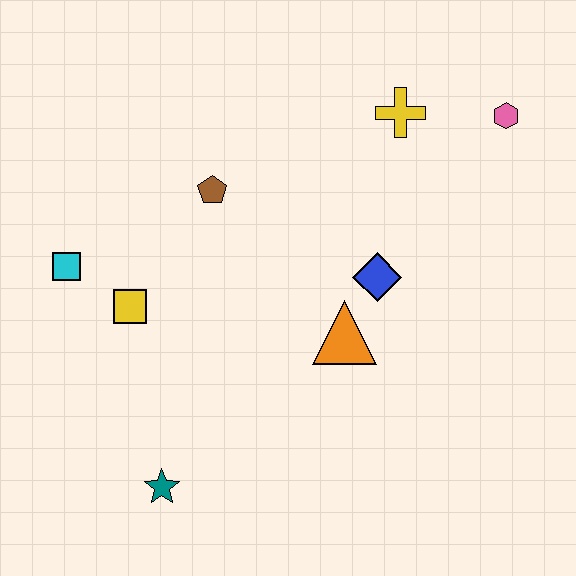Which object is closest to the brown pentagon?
The yellow square is closest to the brown pentagon.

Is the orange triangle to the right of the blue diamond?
No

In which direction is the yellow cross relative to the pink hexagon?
The yellow cross is to the left of the pink hexagon.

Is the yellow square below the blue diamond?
Yes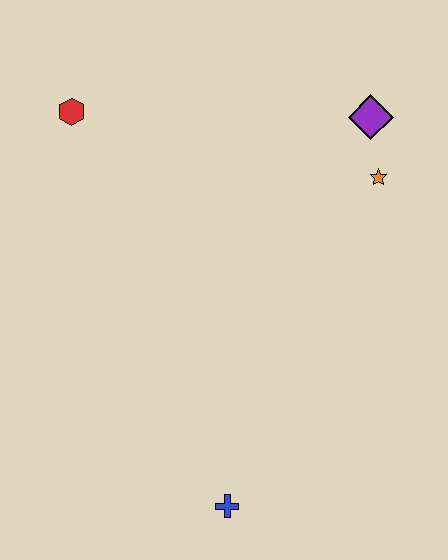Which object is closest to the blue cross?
The orange star is closest to the blue cross.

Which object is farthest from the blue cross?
The red hexagon is farthest from the blue cross.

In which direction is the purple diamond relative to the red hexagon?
The purple diamond is to the right of the red hexagon.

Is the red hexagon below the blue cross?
No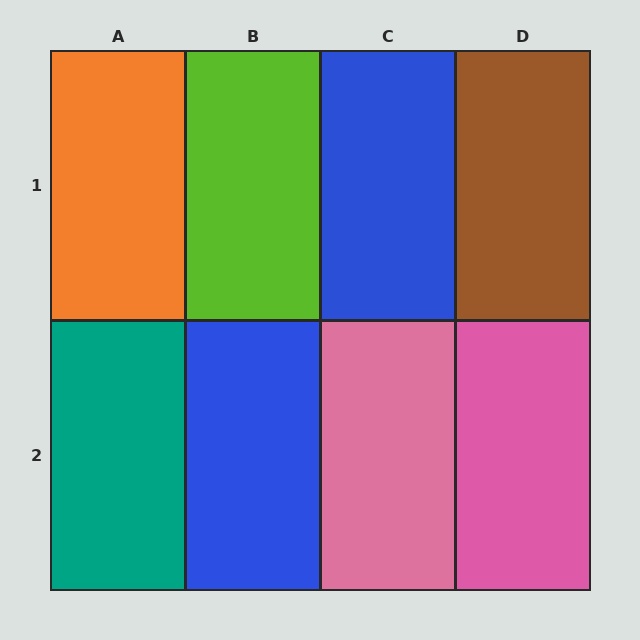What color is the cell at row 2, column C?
Pink.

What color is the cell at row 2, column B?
Blue.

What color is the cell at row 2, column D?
Pink.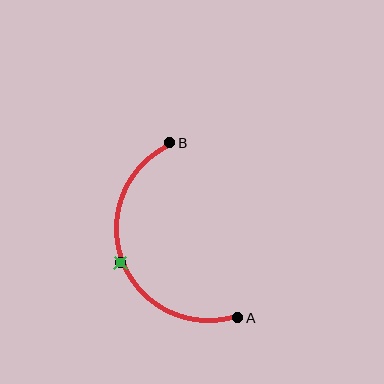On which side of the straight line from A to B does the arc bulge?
The arc bulges to the left of the straight line connecting A and B.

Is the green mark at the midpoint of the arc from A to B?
Yes. The green mark lies on the arc at equal arc-length from both A and B — it is the arc midpoint.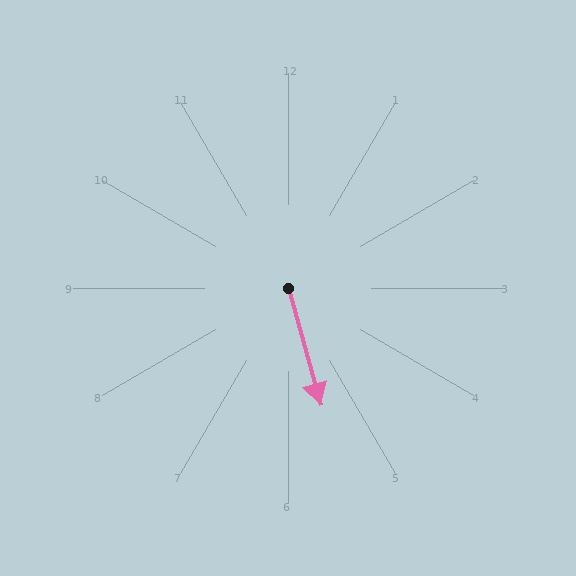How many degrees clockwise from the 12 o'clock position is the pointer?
Approximately 165 degrees.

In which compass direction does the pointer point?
South.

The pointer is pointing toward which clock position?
Roughly 5 o'clock.